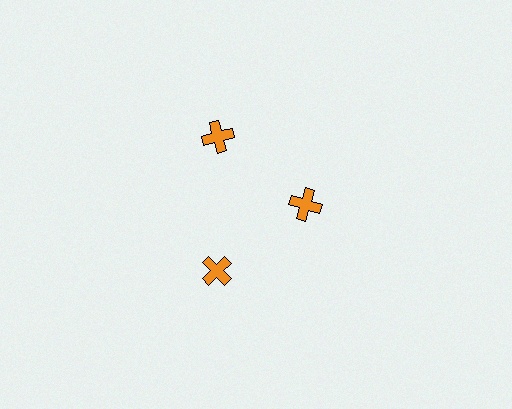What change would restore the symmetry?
The symmetry would be restored by moving it outward, back onto the ring so that all 3 crosses sit at equal angles and equal distance from the center.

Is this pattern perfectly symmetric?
No. The 3 orange crosses are arranged in a ring, but one element near the 3 o'clock position is pulled inward toward the center, breaking the 3-fold rotational symmetry.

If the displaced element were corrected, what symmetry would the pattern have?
It would have 3-fold rotational symmetry — the pattern would map onto itself every 120 degrees.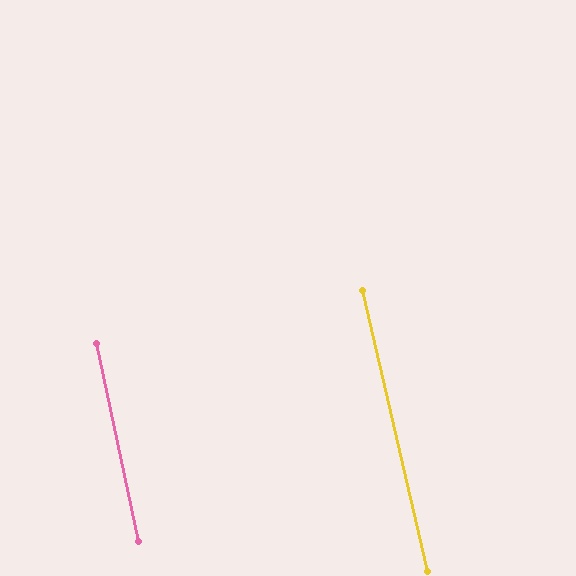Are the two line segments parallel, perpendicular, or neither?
Parallel — their directions differ by only 0.8°.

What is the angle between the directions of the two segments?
Approximately 1 degree.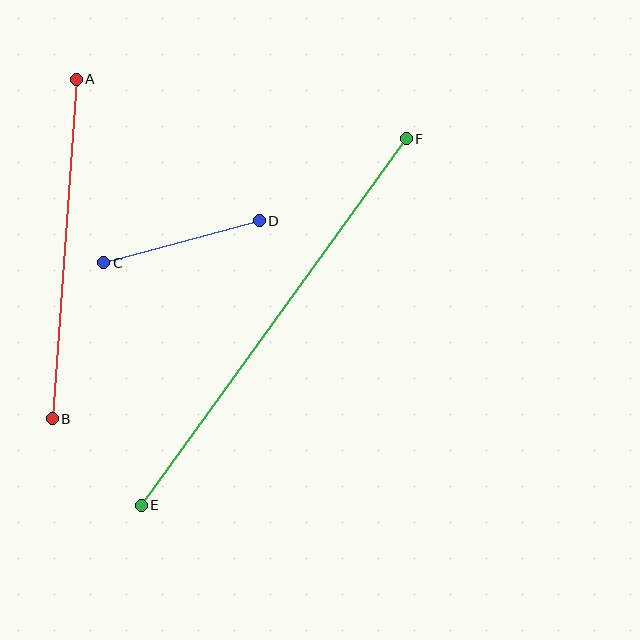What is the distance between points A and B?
The distance is approximately 340 pixels.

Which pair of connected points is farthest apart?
Points E and F are farthest apart.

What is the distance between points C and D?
The distance is approximately 161 pixels.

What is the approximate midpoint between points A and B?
The midpoint is at approximately (64, 249) pixels.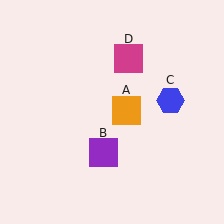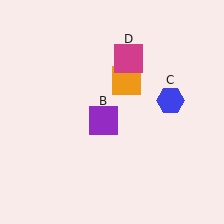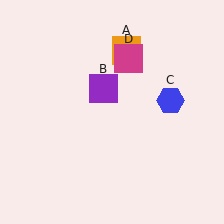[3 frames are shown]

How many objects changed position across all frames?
2 objects changed position: orange square (object A), purple square (object B).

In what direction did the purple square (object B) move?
The purple square (object B) moved up.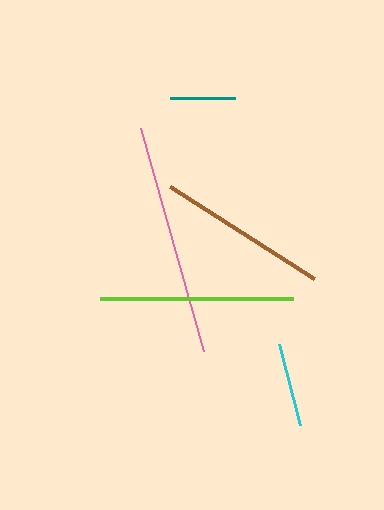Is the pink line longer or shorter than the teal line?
The pink line is longer than the teal line.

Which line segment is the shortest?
The teal line is the shortest at approximately 65 pixels.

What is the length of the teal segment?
The teal segment is approximately 65 pixels long.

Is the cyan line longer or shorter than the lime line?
The lime line is longer than the cyan line.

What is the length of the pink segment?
The pink segment is approximately 231 pixels long.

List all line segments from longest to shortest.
From longest to shortest: pink, lime, brown, cyan, teal.